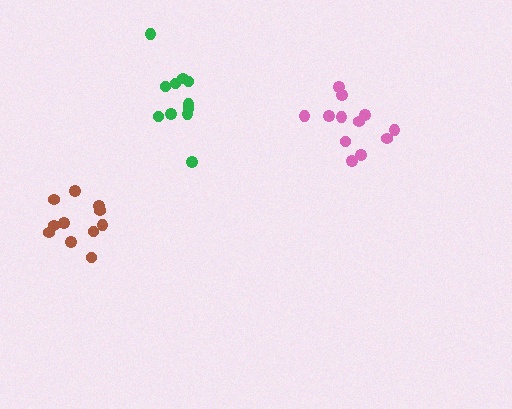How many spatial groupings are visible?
There are 3 spatial groupings.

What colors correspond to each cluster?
The clusters are colored: green, brown, pink.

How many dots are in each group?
Group 1: 11 dots, Group 2: 11 dots, Group 3: 12 dots (34 total).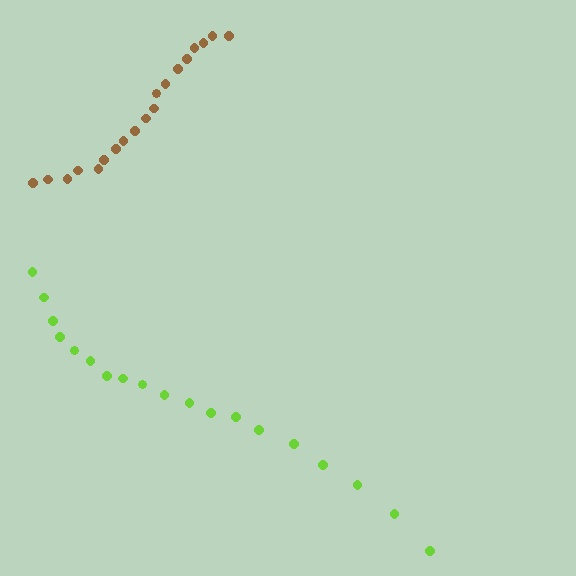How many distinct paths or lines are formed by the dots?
There are 2 distinct paths.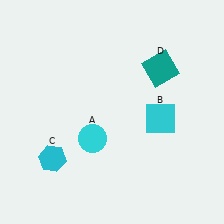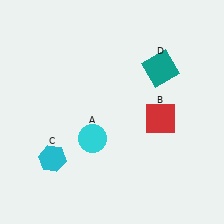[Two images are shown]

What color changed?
The square (B) changed from cyan in Image 1 to red in Image 2.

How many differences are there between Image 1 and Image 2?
There is 1 difference between the two images.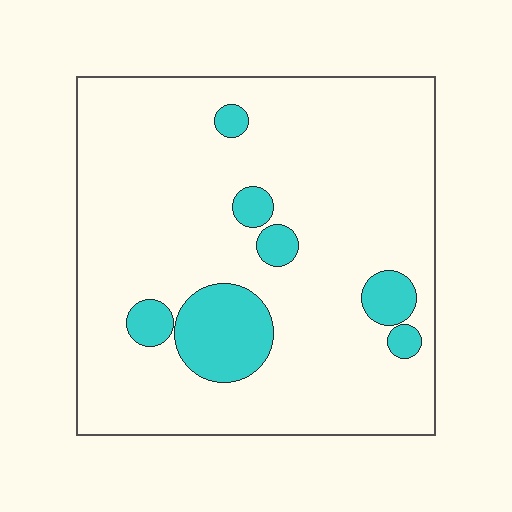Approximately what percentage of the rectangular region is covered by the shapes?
Approximately 15%.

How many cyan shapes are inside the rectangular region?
7.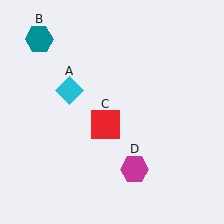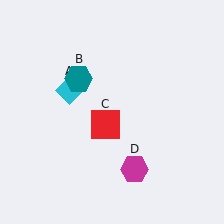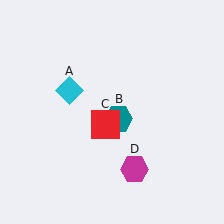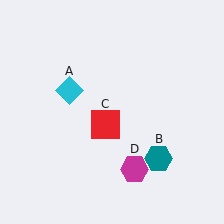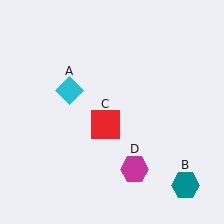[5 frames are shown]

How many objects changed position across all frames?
1 object changed position: teal hexagon (object B).